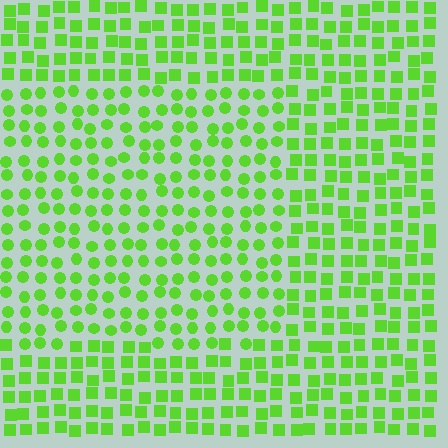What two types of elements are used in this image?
The image uses circles inside the rectangle region and squares outside it.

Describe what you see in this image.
The image is filled with small lime elements arranged in a uniform grid. A rectangle-shaped region contains circles, while the surrounding area contains squares. The boundary is defined purely by the change in element shape.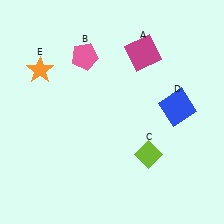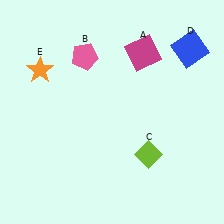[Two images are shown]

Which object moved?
The blue square (D) moved up.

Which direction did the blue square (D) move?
The blue square (D) moved up.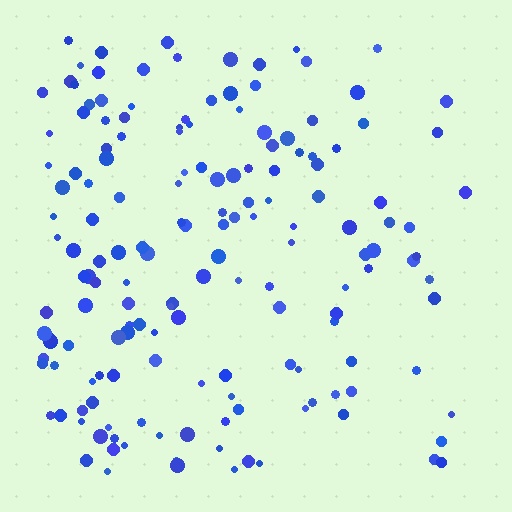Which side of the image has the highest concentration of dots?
The left.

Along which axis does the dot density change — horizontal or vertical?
Horizontal.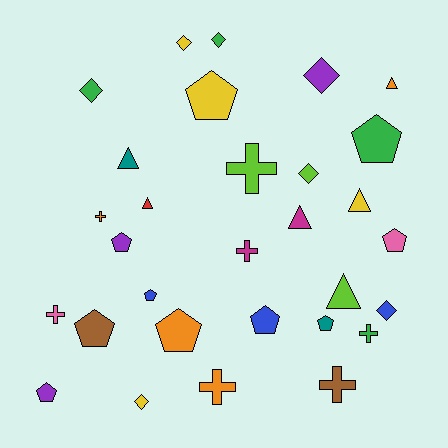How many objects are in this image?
There are 30 objects.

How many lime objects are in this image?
There are 3 lime objects.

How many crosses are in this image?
There are 7 crosses.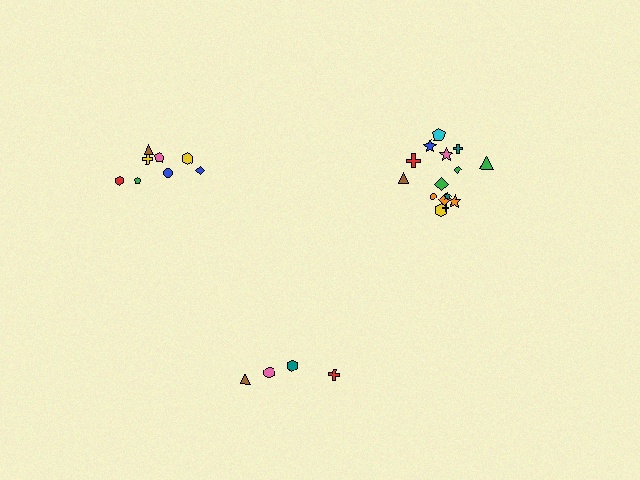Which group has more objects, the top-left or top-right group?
The top-right group.